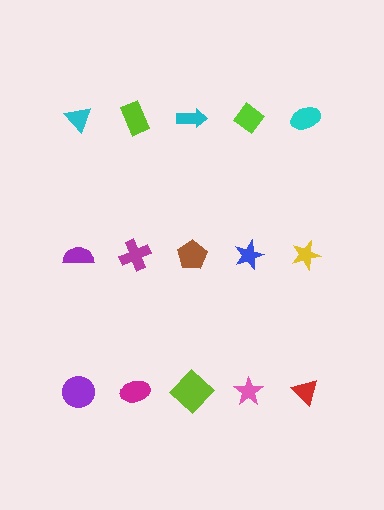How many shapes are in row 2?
5 shapes.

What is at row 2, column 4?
A blue star.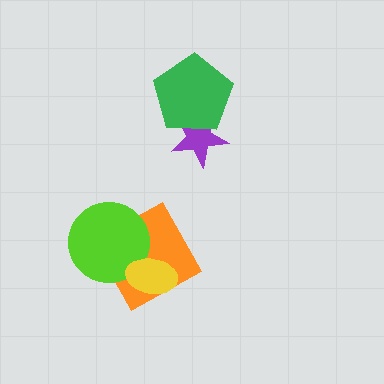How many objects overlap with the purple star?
1 object overlaps with the purple star.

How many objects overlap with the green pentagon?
1 object overlaps with the green pentagon.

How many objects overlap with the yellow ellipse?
2 objects overlap with the yellow ellipse.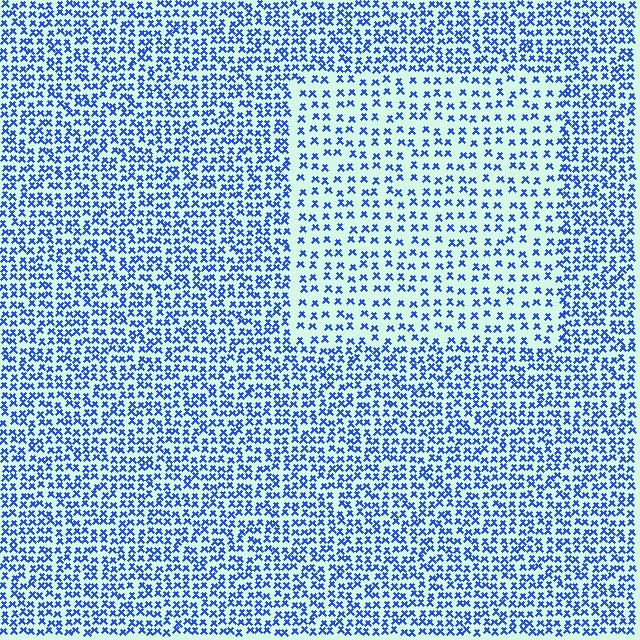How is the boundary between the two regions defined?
The boundary is defined by a change in element density (approximately 1.8x ratio). All elements are the same color, size, and shape.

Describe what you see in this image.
The image contains small blue elements arranged at two different densities. A rectangle-shaped region is visible where the elements are less densely packed than the surrounding area.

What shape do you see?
I see a rectangle.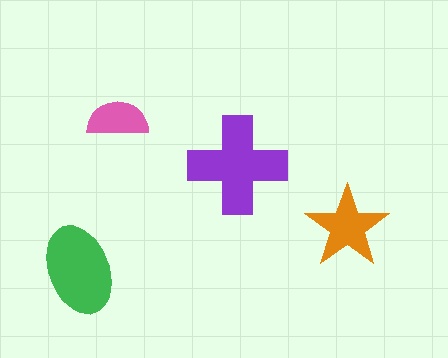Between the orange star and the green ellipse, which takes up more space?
The green ellipse.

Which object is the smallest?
The pink semicircle.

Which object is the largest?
The purple cross.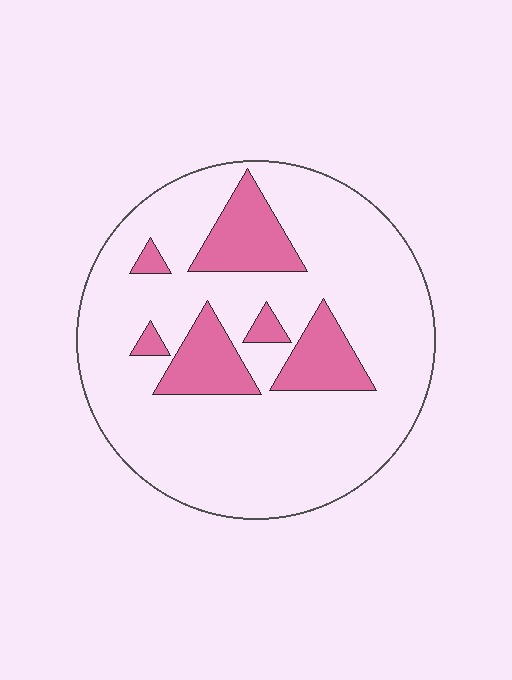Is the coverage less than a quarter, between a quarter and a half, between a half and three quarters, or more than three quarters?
Less than a quarter.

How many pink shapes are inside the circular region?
6.